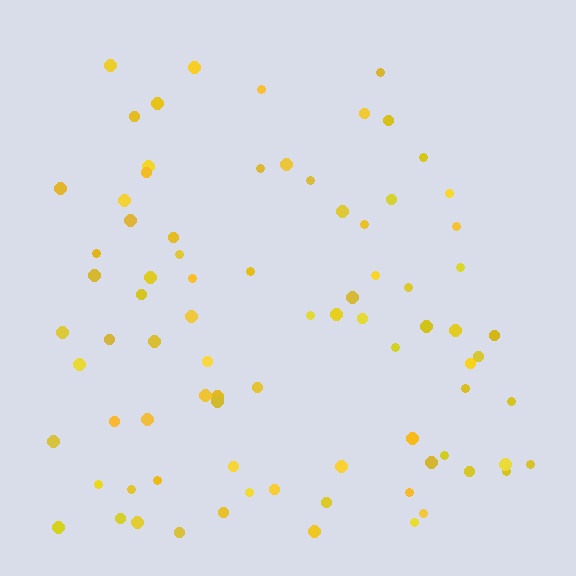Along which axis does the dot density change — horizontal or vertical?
Vertical.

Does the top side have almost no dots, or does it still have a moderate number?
Still a moderate number, just noticeably fewer than the bottom.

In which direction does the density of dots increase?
From top to bottom, with the bottom side densest.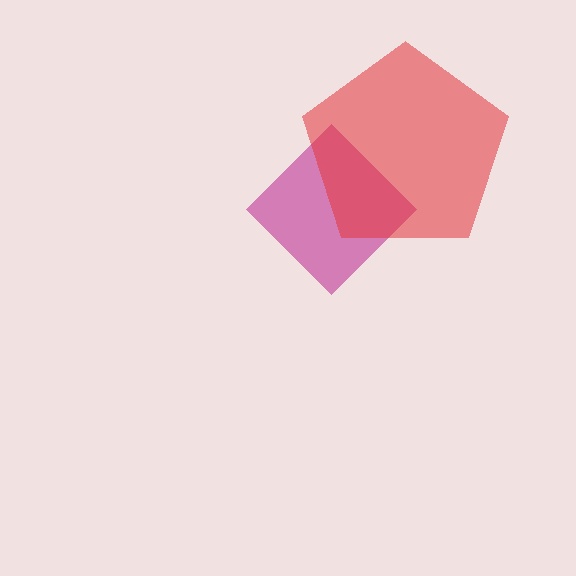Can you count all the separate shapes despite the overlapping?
Yes, there are 2 separate shapes.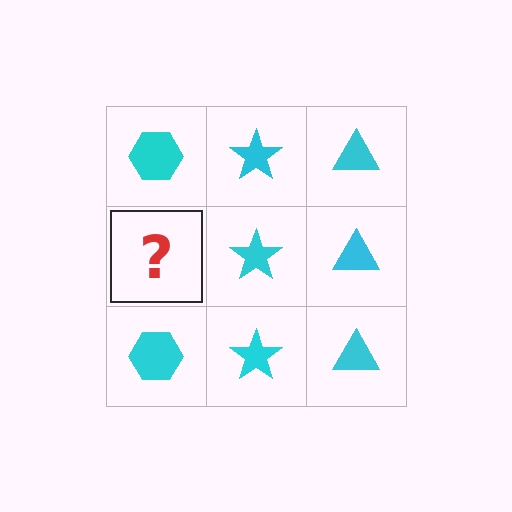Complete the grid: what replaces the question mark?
The question mark should be replaced with a cyan hexagon.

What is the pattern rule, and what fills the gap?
The rule is that each column has a consistent shape. The gap should be filled with a cyan hexagon.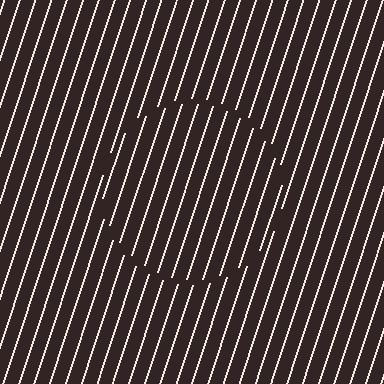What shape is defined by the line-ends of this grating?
An illusory circle. The interior of the shape contains the same grating, shifted by half a period — the contour is defined by the phase discontinuity where line-ends from the inner and outer gratings abut.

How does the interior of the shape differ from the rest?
The interior of the shape contains the same grating, shifted by half a period — the contour is defined by the phase discontinuity where line-ends from the inner and outer gratings abut.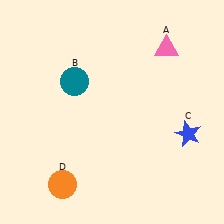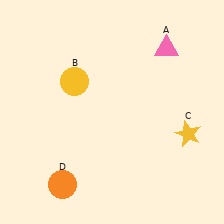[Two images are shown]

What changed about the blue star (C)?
In Image 1, C is blue. In Image 2, it changed to yellow.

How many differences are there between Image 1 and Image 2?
There are 2 differences between the two images.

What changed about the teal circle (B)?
In Image 1, B is teal. In Image 2, it changed to yellow.